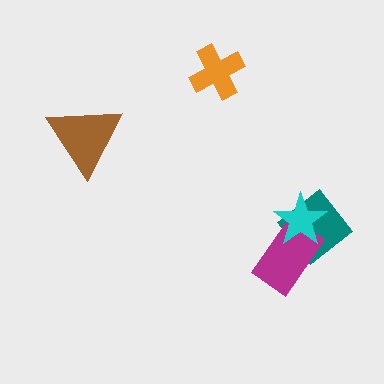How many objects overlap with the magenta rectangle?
2 objects overlap with the magenta rectangle.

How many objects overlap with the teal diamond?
2 objects overlap with the teal diamond.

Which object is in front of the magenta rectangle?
The cyan star is in front of the magenta rectangle.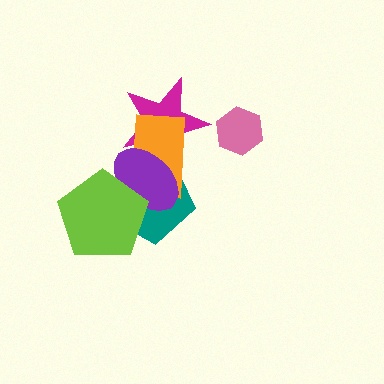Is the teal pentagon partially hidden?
Yes, it is partially covered by another shape.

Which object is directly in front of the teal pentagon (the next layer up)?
The orange rectangle is directly in front of the teal pentagon.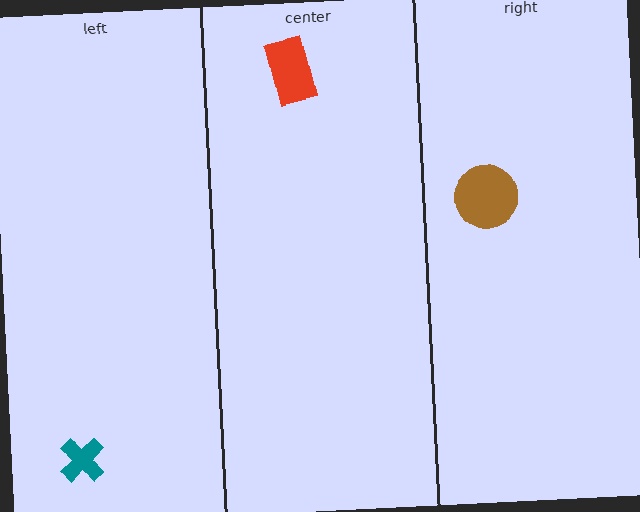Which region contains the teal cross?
The left region.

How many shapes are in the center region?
1.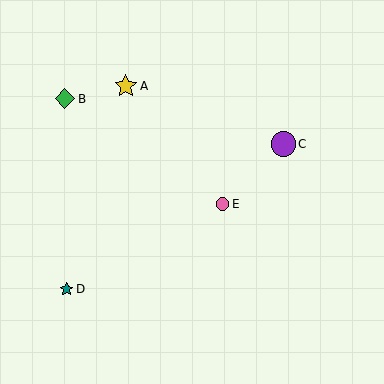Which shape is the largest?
The purple circle (labeled C) is the largest.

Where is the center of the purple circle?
The center of the purple circle is at (283, 144).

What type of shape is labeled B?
Shape B is a green diamond.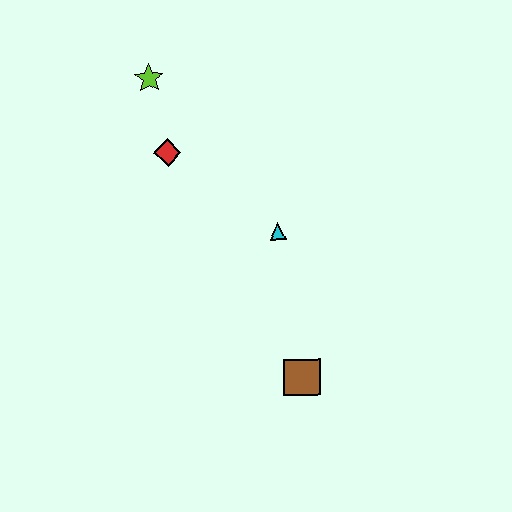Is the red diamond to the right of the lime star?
Yes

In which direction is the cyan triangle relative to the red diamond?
The cyan triangle is to the right of the red diamond.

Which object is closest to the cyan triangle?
The red diamond is closest to the cyan triangle.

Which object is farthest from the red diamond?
The brown square is farthest from the red diamond.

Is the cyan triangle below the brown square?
No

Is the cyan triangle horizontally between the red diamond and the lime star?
No